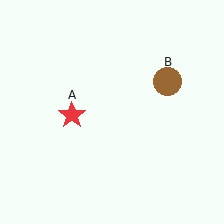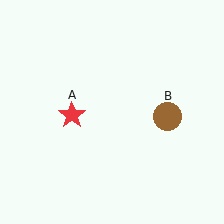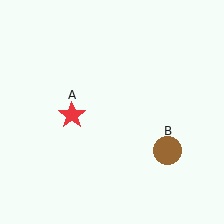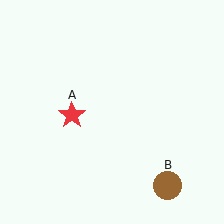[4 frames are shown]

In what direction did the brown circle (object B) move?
The brown circle (object B) moved down.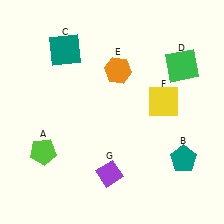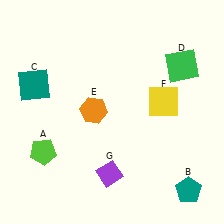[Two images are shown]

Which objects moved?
The objects that moved are: the teal pentagon (B), the teal square (C), the orange hexagon (E).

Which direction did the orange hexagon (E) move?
The orange hexagon (E) moved down.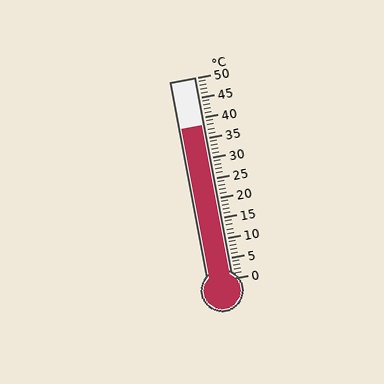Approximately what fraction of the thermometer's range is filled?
The thermometer is filled to approximately 75% of its range.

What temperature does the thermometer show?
The thermometer shows approximately 38°C.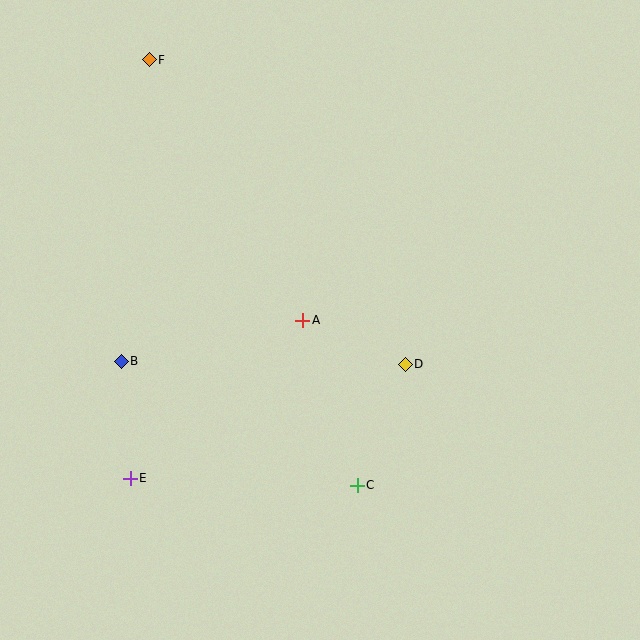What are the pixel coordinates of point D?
Point D is at (405, 364).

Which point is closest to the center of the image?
Point A at (303, 320) is closest to the center.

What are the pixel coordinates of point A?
Point A is at (303, 320).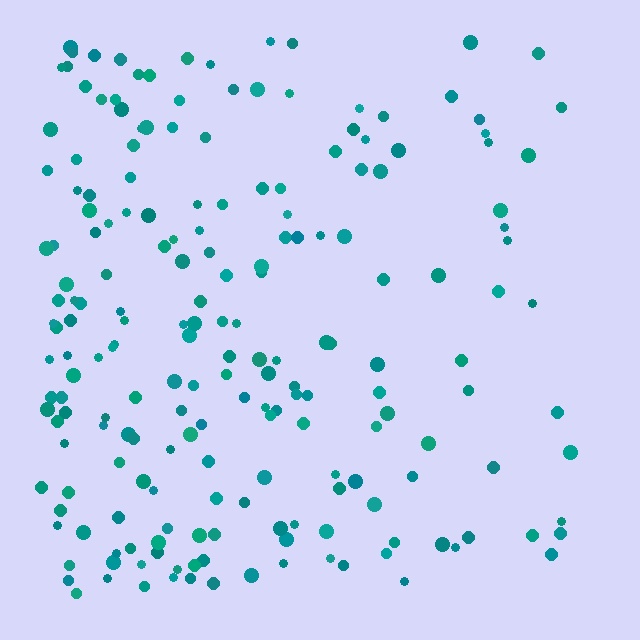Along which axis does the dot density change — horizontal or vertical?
Horizontal.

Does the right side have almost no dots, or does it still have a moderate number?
Still a moderate number, just noticeably fewer than the left.